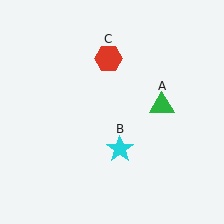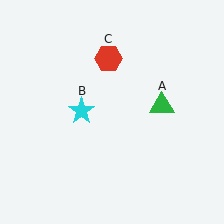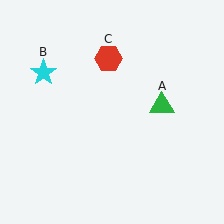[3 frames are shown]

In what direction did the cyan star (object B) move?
The cyan star (object B) moved up and to the left.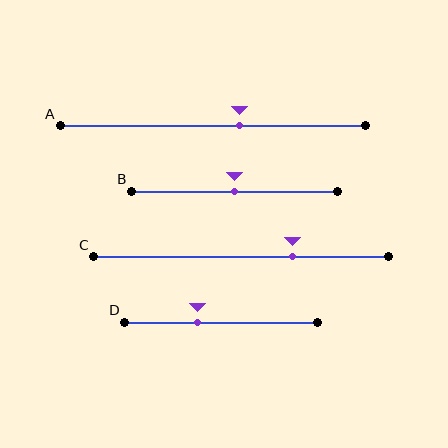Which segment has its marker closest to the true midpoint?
Segment B has its marker closest to the true midpoint.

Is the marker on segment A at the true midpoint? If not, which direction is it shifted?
No, the marker on segment A is shifted to the right by about 9% of the segment length.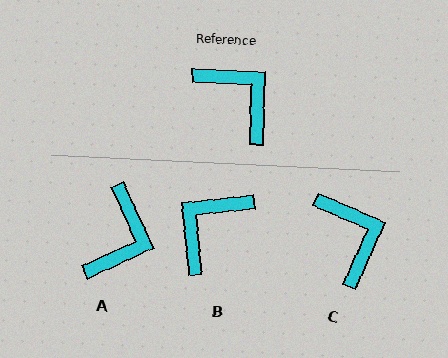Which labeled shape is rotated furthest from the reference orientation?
B, about 98 degrees away.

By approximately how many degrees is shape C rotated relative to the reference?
Approximately 22 degrees clockwise.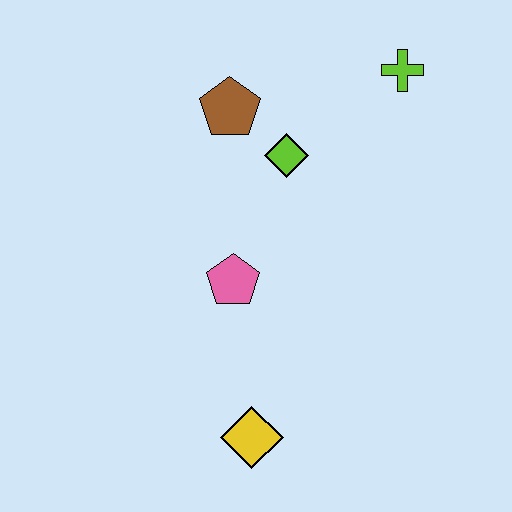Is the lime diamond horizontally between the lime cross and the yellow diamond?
Yes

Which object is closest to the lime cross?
The lime diamond is closest to the lime cross.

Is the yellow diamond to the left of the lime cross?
Yes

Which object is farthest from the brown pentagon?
The yellow diamond is farthest from the brown pentagon.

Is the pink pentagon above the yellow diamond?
Yes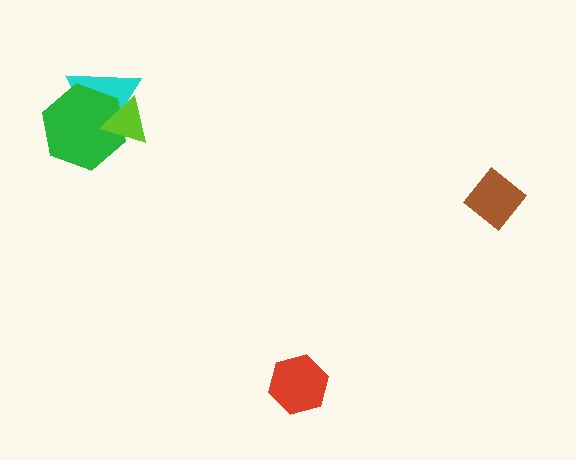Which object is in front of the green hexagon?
The lime triangle is in front of the green hexagon.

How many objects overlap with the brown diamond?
0 objects overlap with the brown diamond.